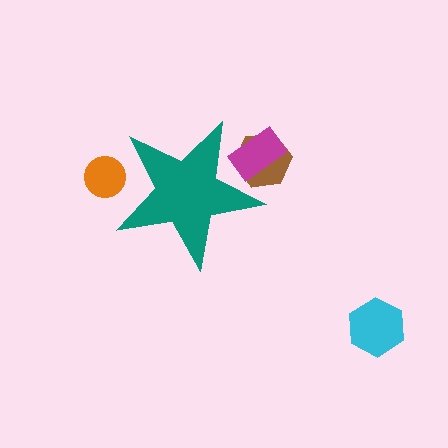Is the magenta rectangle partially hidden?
Yes, the magenta rectangle is partially hidden behind the teal star.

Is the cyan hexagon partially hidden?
No, the cyan hexagon is fully visible.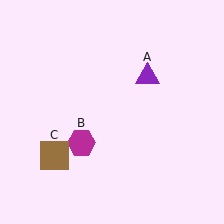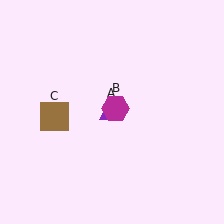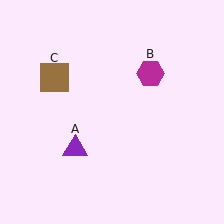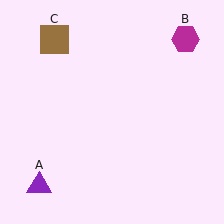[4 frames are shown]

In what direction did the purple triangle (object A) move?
The purple triangle (object A) moved down and to the left.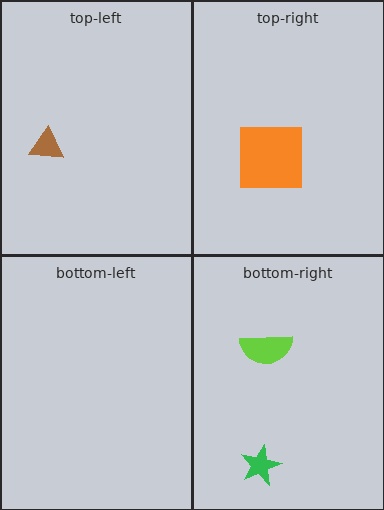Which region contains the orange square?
The top-right region.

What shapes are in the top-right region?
The orange square.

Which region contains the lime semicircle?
The bottom-right region.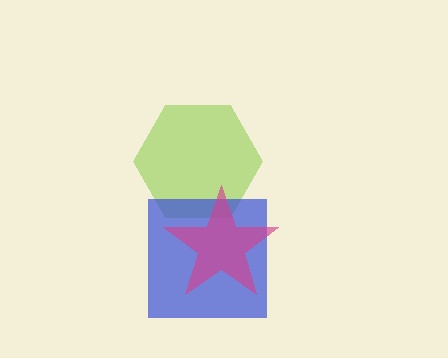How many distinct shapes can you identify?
There are 3 distinct shapes: a lime hexagon, a blue square, a magenta star.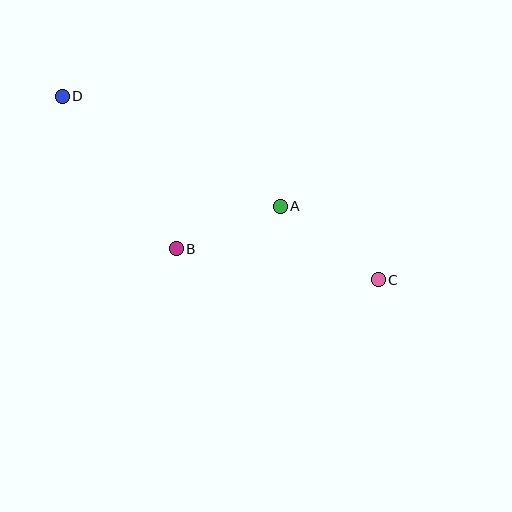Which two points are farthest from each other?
Points C and D are farthest from each other.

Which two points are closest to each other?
Points A and B are closest to each other.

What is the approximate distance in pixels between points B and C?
The distance between B and C is approximately 205 pixels.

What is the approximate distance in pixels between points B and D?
The distance between B and D is approximately 190 pixels.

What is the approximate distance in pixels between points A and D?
The distance between A and D is approximately 244 pixels.